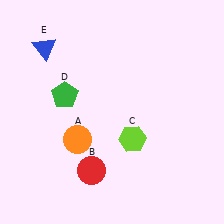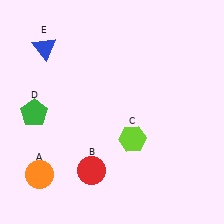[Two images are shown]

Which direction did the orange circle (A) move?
The orange circle (A) moved left.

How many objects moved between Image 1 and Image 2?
2 objects moved between the two images.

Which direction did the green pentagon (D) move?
The green pentagon (D) moved left.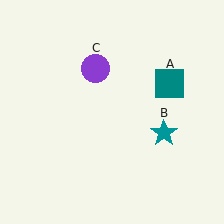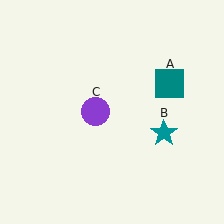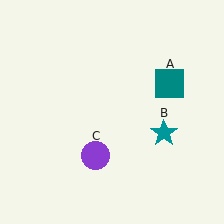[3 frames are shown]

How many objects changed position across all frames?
1 object changed position: purple circle (object C).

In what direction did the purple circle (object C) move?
The purple circle (object C) moved down.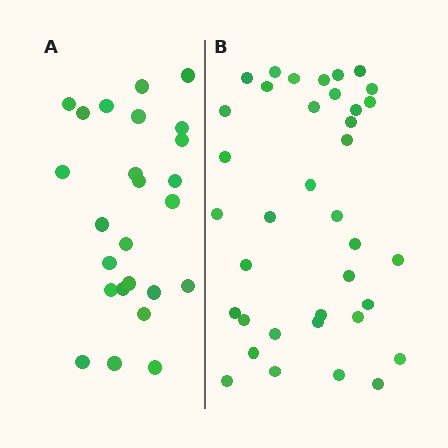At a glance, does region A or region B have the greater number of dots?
Region B (the right region) has more dots.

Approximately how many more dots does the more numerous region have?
Region B has roughly 12 or so more dots than region A.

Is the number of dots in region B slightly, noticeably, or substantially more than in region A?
Region B has substantially more. The ratio is roughly 1.5 to 1.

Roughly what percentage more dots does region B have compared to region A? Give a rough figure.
About 50% more.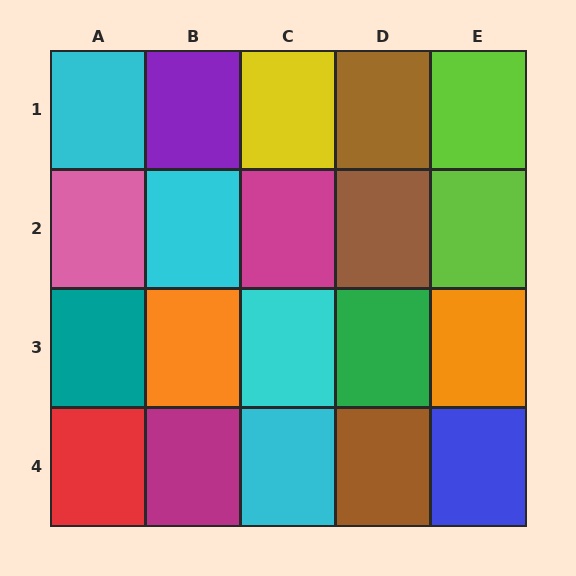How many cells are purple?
1 cell is purple.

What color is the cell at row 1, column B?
Purple.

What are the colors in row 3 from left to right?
Teal, orange, cyan, green, orange.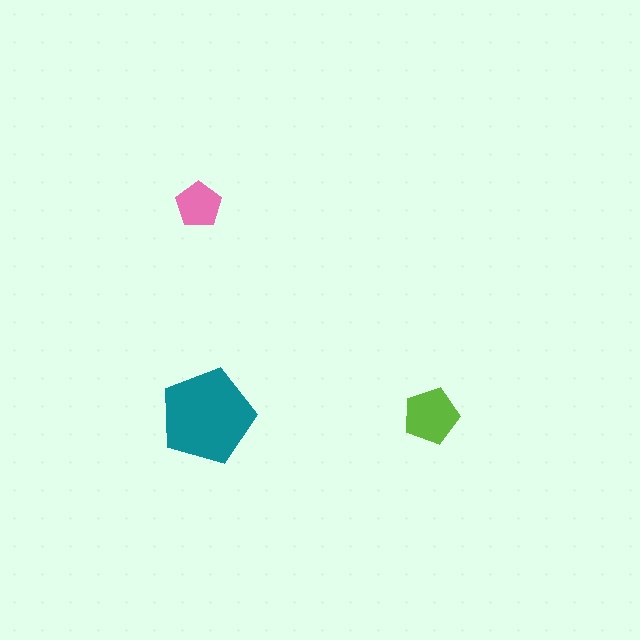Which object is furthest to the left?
The pink pentagon is leftmost.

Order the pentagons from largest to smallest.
the teal one, the lime one, the pink one.